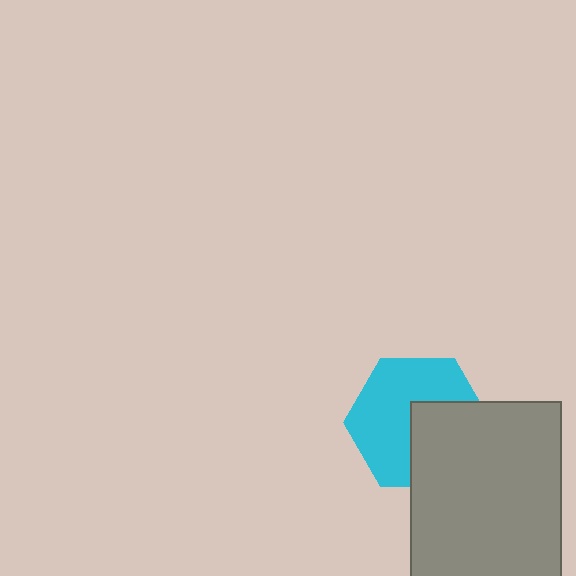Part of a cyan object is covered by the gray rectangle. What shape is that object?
It is a hexagon.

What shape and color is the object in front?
The object in front is a gray rectangle.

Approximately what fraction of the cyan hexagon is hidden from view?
Roughly 40% of the cyan hexagon is hidden behind the gray rectangle.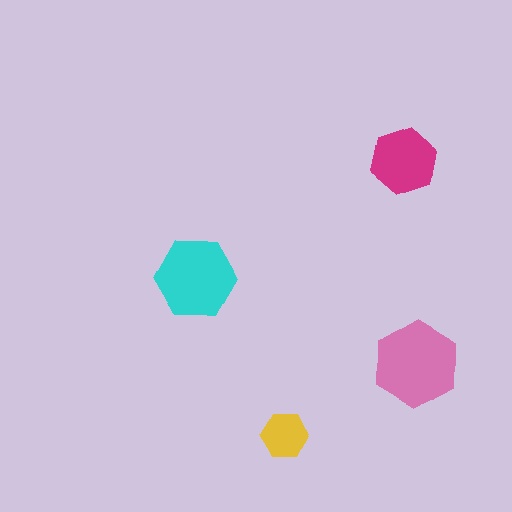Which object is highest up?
The magenta hexagon is topmost.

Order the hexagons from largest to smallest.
the pink one, the cyan one, the magenta one, the yellow one.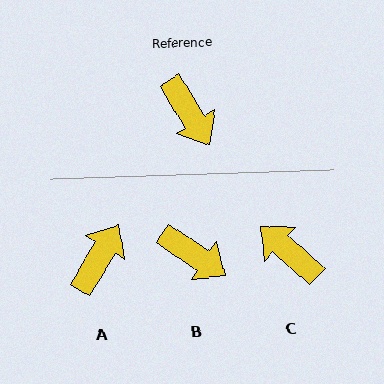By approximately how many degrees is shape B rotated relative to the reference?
Approximately 24 degrees counter-clockwise.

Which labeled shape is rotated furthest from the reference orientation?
C, about 163 degrees away.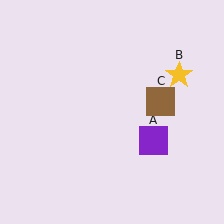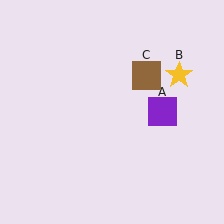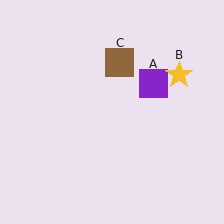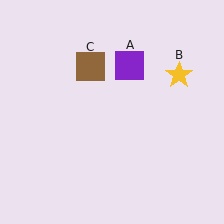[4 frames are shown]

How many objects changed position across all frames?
2 objects changed position: purple square (object A), brown square (object C).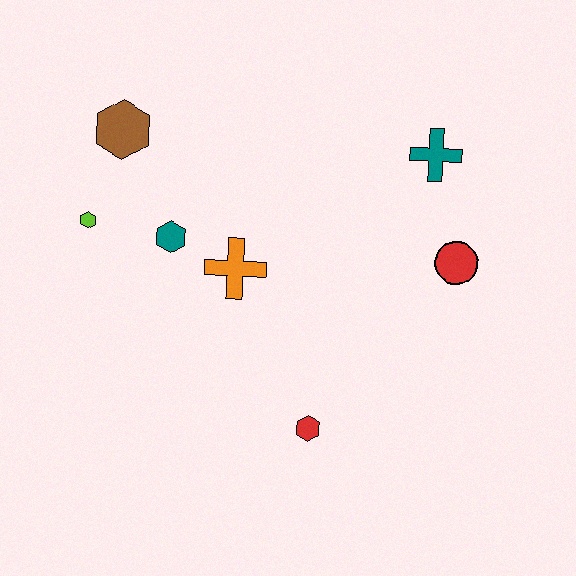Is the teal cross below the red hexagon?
No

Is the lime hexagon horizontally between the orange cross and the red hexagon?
No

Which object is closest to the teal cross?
The red circle is closest to the teal cross.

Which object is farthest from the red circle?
The lime hexagon is farthest from the red circle.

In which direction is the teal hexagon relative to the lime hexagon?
The teal hexagon is to the right of the lime hexagon.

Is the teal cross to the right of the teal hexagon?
Yes